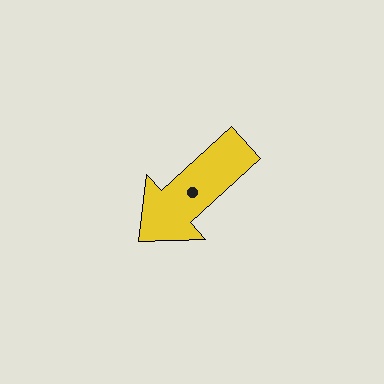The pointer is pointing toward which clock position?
Roughly 8 o'clock.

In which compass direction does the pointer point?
Southwest.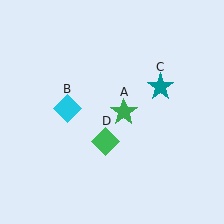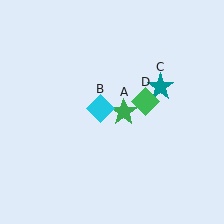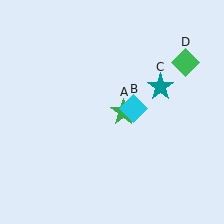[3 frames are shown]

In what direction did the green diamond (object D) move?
The green diamond (object D) moved up and to the right.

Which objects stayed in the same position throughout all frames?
Green star (object A) and teal star (object C) remained stationary.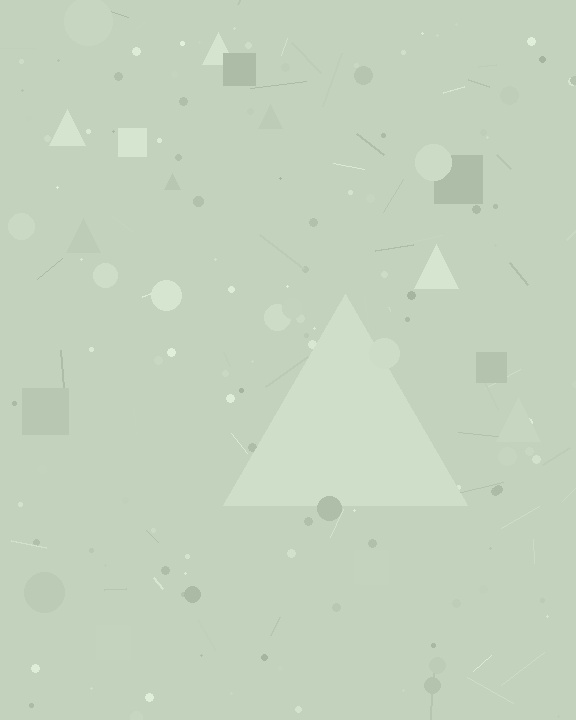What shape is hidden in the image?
A triangle is hidden in the image.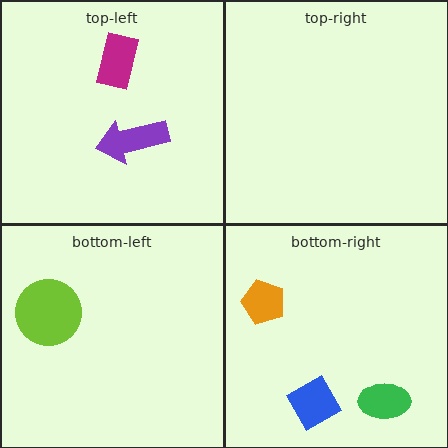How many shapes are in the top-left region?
2.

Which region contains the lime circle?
The bottom-left region.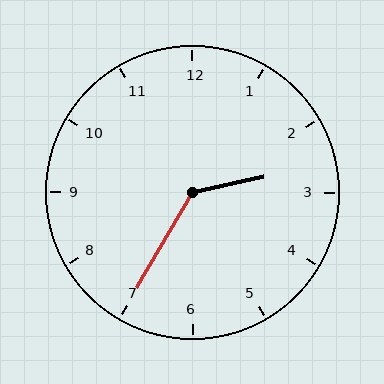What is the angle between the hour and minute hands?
Approximately 132 degrees.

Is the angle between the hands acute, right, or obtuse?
It is obtuse.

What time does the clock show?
2:35.